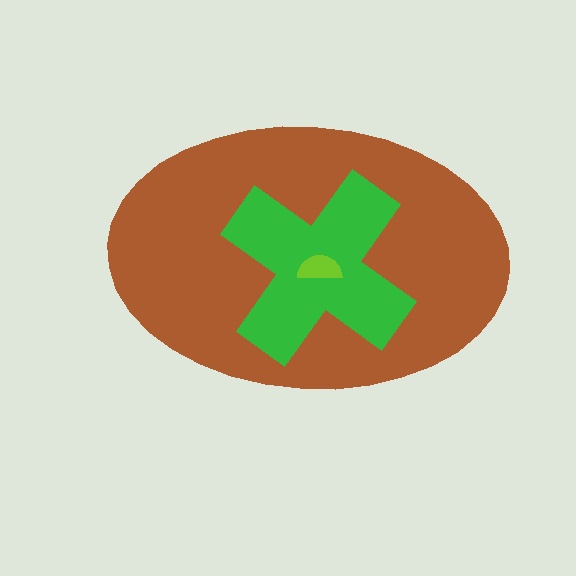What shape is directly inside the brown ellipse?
The green cross.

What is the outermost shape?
The brown ellipse.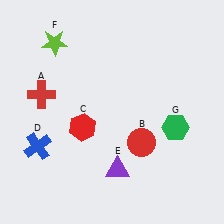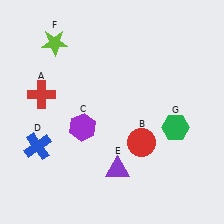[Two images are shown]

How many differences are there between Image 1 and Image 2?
There is 1 difference between the two images.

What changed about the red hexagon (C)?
In Image 1, C is red. In Image 2, it changed to purple.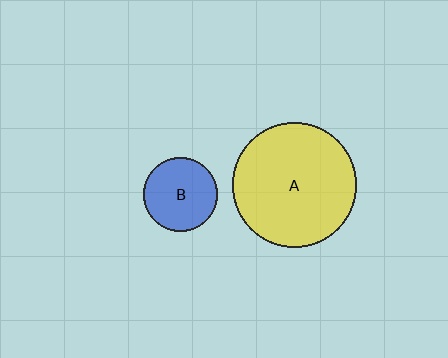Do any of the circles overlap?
No, none of the circles overlap.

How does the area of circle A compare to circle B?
Approximately 2.8 times.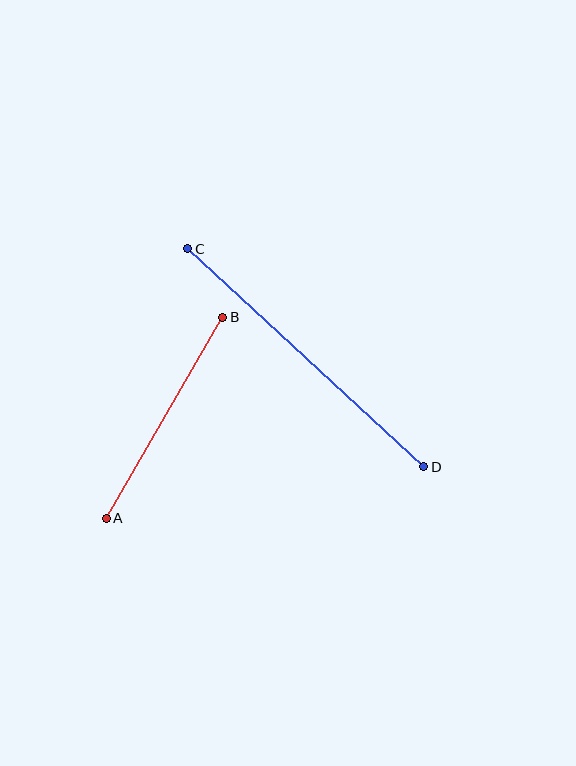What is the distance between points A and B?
The distance is approximately 232 pixels.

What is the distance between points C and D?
The distance is approximately 321 pixels.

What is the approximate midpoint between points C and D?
The midpoint is at approximately (306, 358) pixels.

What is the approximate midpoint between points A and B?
The midpoint is at approximately (164, 418) pixels.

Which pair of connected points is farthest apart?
Points C and D are farthest apart.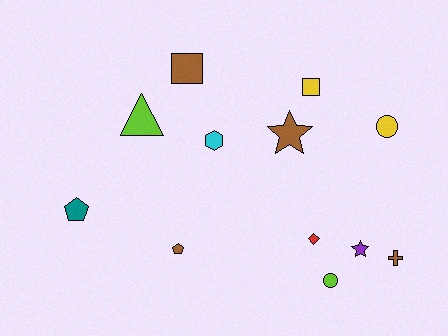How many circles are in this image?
There are 2 circles.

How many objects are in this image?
There are 12 objects.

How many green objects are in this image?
There are no green objects.